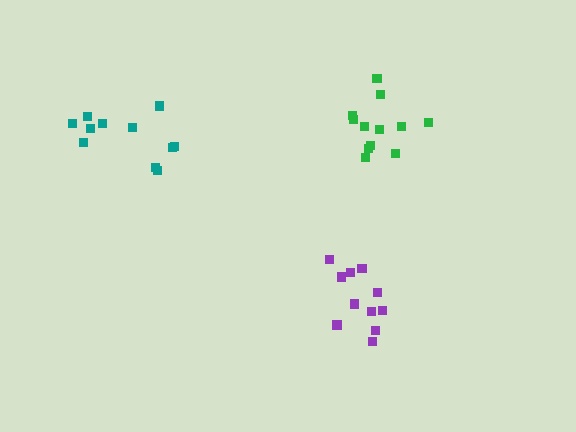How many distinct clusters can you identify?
There are 3 distinct clusters.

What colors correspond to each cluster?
The clusters are colored: teal, green, purple.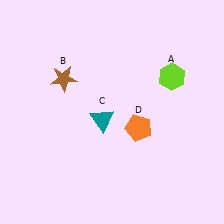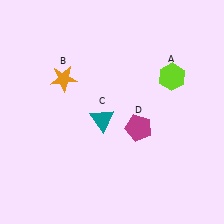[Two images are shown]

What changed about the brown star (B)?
In Image 1, B is brown. In Image 2, it changed to orange.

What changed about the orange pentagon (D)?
In Image 1, D is orange. In Image 2, it changed to magenta.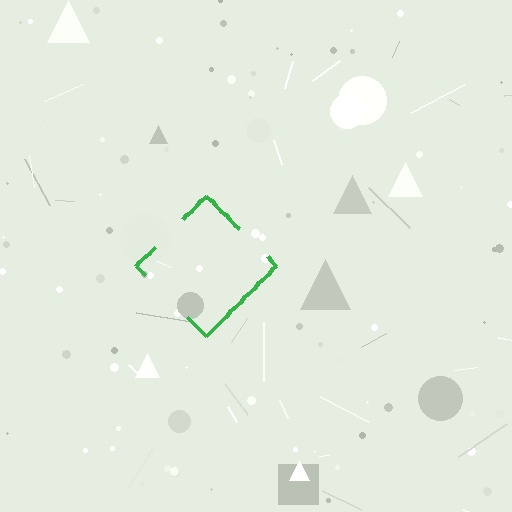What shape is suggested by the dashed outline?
The dashed outline suggests a diamond.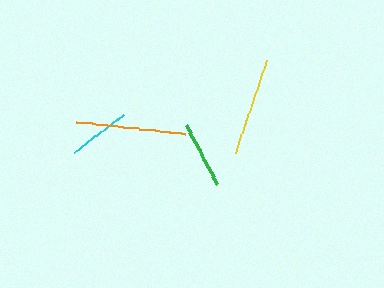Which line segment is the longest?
The orange line is the longest at approximately 110 pixels.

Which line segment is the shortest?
The cyan line is the shortest at approximately 63 pixels.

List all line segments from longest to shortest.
From longest to shortest: orange, yellow, green, cyan.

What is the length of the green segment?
The green segment is approximately 67 pixels long.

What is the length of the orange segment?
The orange segment is approximately 110 pixels long.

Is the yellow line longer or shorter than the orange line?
The orange line is longer than the yellow line.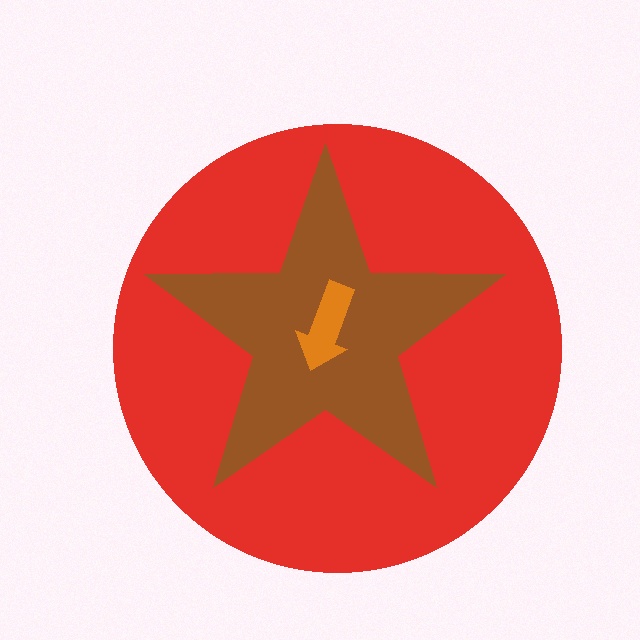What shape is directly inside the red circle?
The brown star.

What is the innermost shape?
The orange arrow.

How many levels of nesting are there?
3.